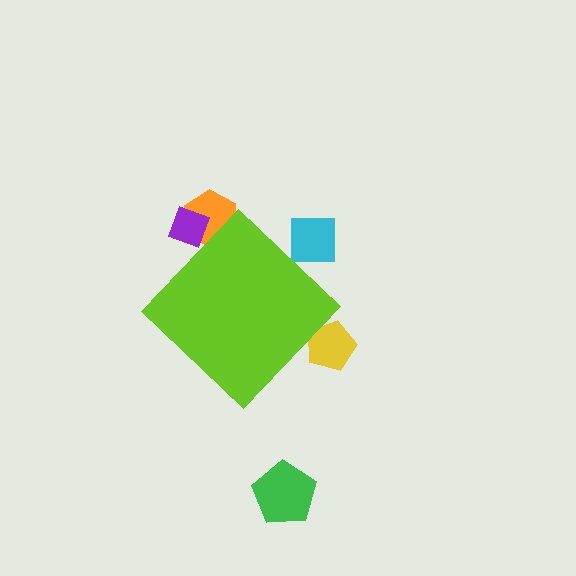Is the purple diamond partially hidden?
Yes, the purple diamond is partially hidden behind the lime diamond.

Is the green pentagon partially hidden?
No, the green pentagon is fully visible.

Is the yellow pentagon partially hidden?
Yes, the yellow pentagon is partially hidden behind the lime diamond.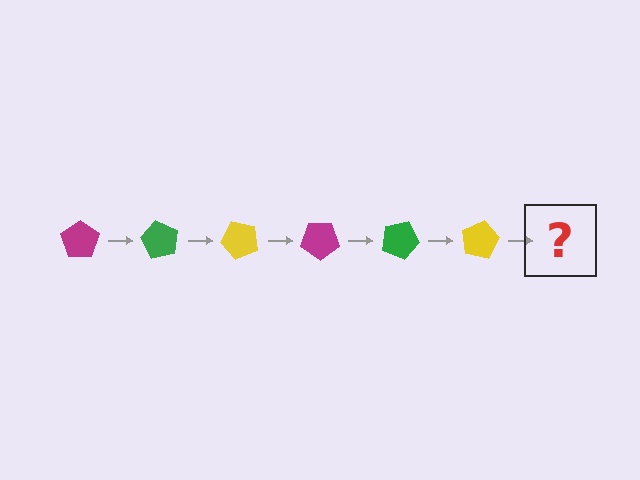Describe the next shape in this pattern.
It should be a magenta pentagon, rotated 360 degrees from the start.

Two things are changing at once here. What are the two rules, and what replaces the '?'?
The two rules are that it rotates 60 degrees each step and the color cycles through magenta, green, and yellow. The '?' should be a magenta pentagon, rotated 360 degrees from the start.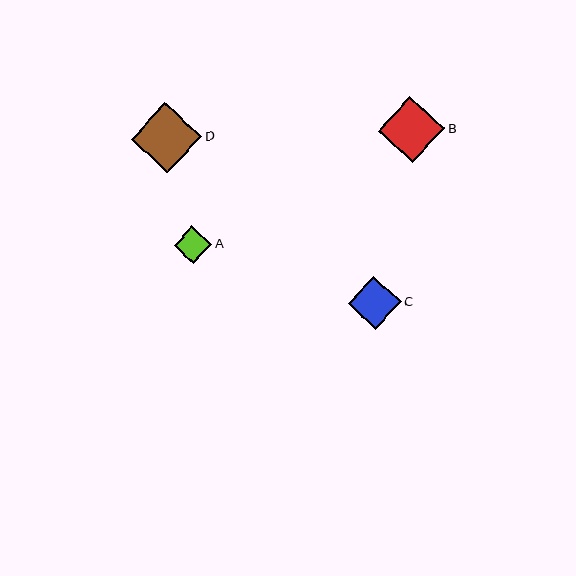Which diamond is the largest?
Diamond D is the largest with a size of approximately 70 pixels.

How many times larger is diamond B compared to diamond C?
Diamond B is approximately 1.2 times the size of diamond C.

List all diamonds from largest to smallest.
From largest to smallest: D, B, C, A.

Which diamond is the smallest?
Diamond A is the smallest with a size of approximately 37 pixels.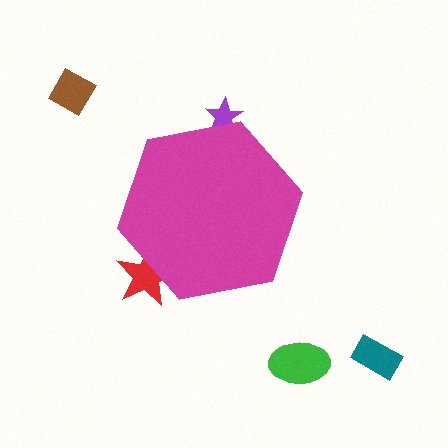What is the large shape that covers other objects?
A magenta hexagon.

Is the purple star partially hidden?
Yes, the purple star is partially hidden behind the magenta hexagon.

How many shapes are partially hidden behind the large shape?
2 shapes are partially hidden.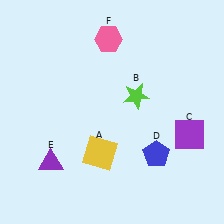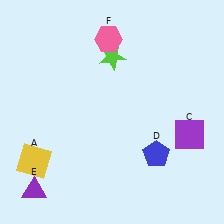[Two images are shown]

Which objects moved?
The objects that moved are: the yellow square (A), the lime star (B), the purple triangle (E).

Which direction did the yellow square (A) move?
The yellow square (A) moved left.